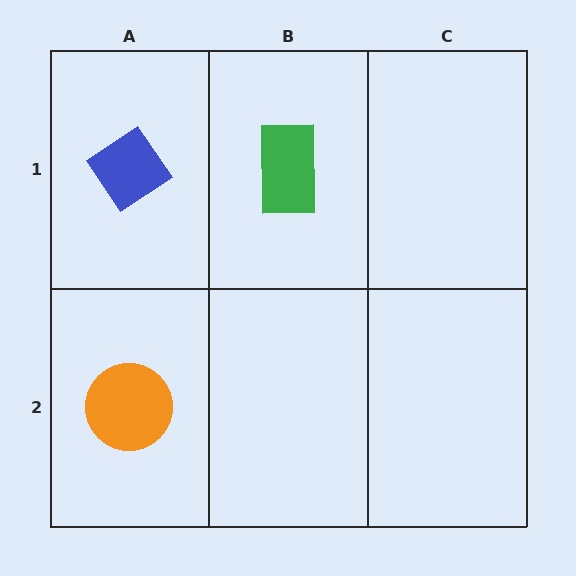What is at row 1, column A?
A blue diamond.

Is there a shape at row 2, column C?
No, that cell is empty.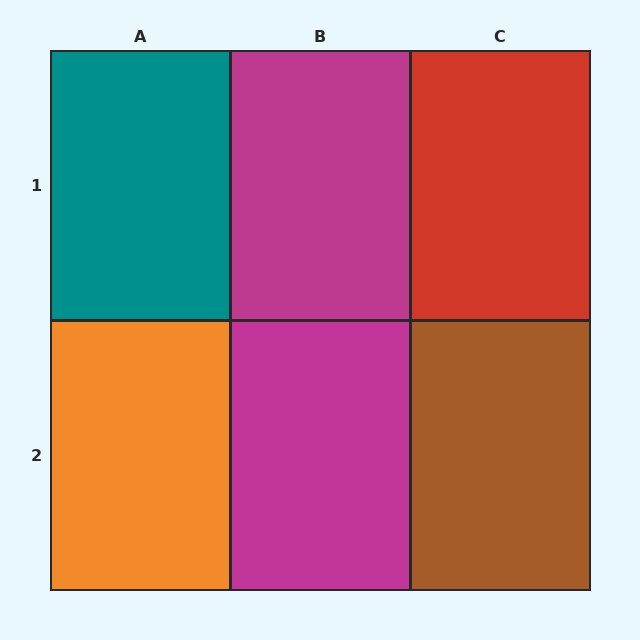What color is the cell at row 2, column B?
Magenta.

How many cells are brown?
1 cell is brown.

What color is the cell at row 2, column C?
Brown.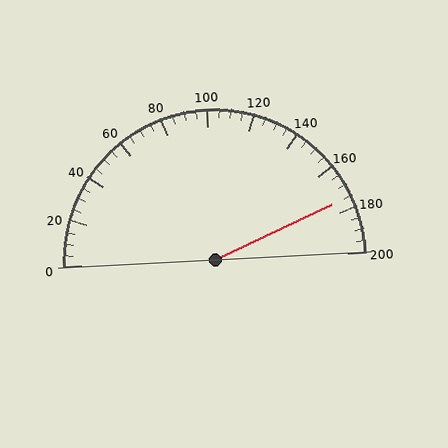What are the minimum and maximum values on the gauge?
The gauge ranges from 0 to 200.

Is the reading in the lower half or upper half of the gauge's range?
The reading is in the upper half of the range (0 to 200).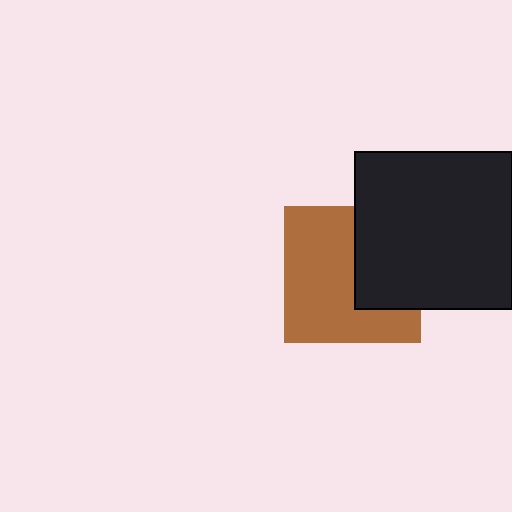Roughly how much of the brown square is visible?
About half of it is visible (roughly 63%).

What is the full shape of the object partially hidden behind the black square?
The partially hidden object is a brown square.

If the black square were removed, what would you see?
You would see the complete brown square.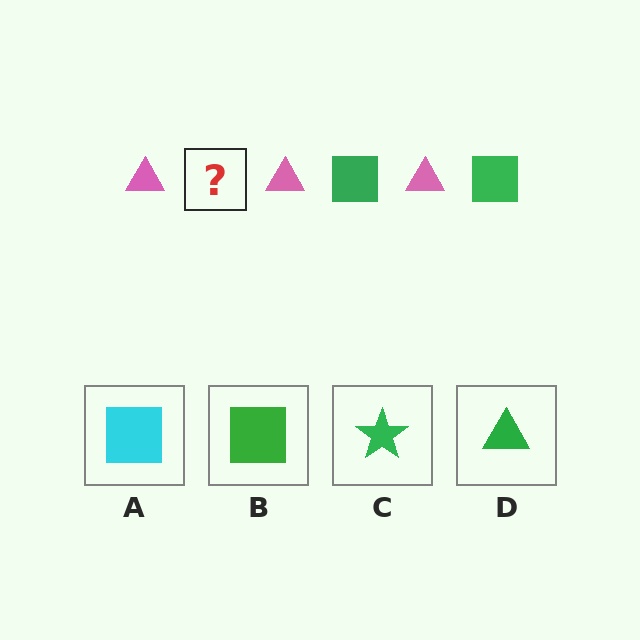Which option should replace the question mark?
Option B.